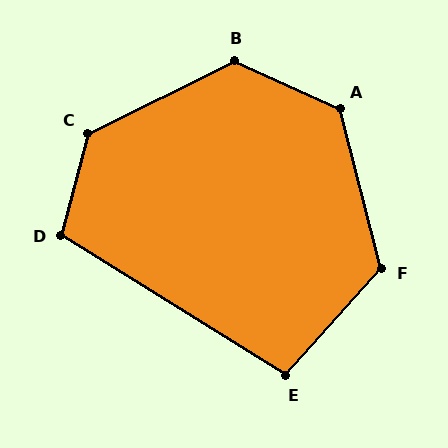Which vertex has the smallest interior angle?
E, at approximately 100 degrees.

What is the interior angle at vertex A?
Approximately 129 degrees (obtuse).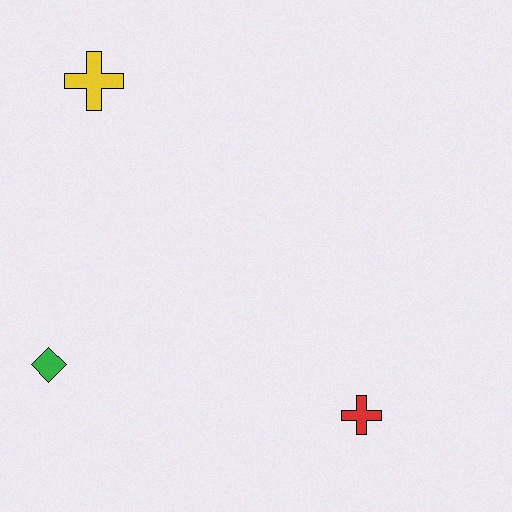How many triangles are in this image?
There are no triangles.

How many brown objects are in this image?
There are no brown objects.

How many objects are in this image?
There are 3 objects.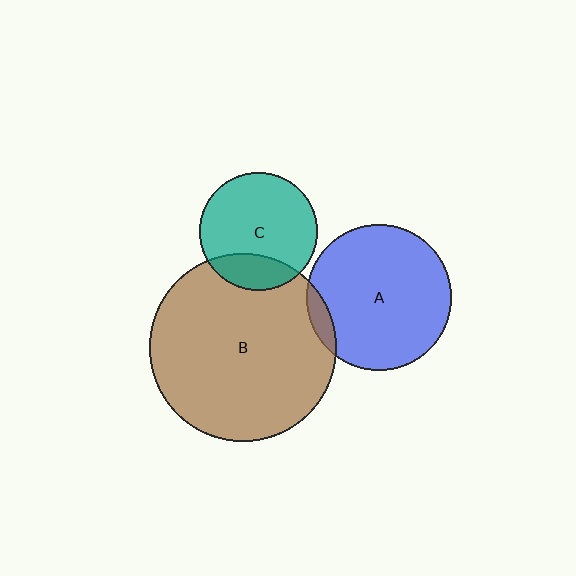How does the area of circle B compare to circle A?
Approximately 1.7 times.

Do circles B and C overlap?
Yes.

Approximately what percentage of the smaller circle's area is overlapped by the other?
Approximately 20%.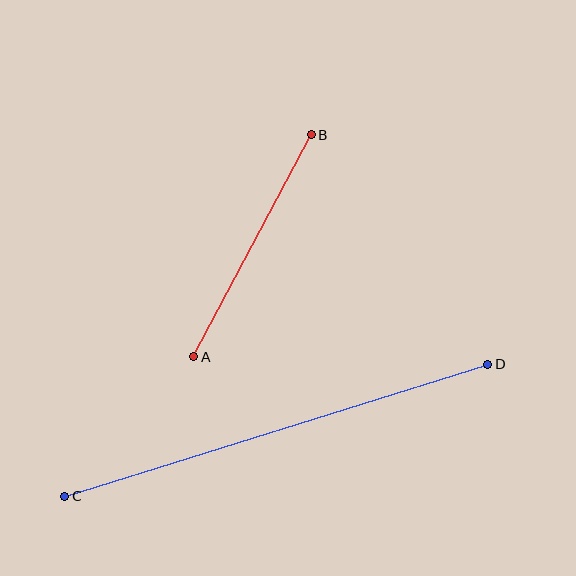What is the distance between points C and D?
The distance is approximately 443 pixels.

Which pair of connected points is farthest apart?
Points C and D are farthest apart.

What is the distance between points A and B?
The distance is approximately 251 pixels.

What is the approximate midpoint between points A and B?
The midpoint is at approximately (252, 246) pixels.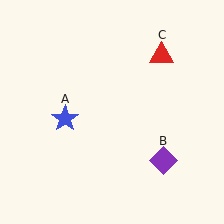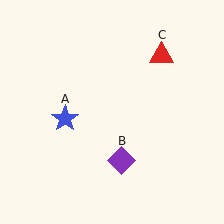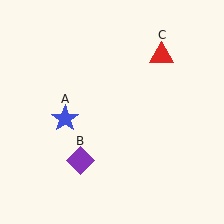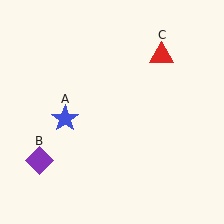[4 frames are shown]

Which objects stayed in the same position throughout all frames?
Blue star (object A) and red triangle (object C) remained stationary.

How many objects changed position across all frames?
1 object changed position: purple diamond (object B).